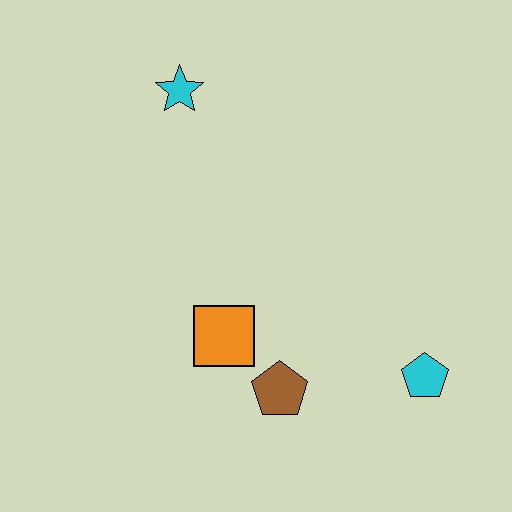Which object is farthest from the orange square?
The cyan star is farthest from the orange square.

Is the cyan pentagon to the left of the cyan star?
No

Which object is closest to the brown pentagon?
The orange square is closest to the brown pentagon.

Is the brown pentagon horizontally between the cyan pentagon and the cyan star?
Yes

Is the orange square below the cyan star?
Yes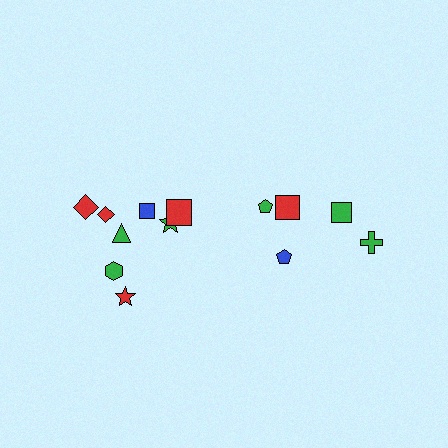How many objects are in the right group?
There are 5 objects.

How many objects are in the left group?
There are 8 objects.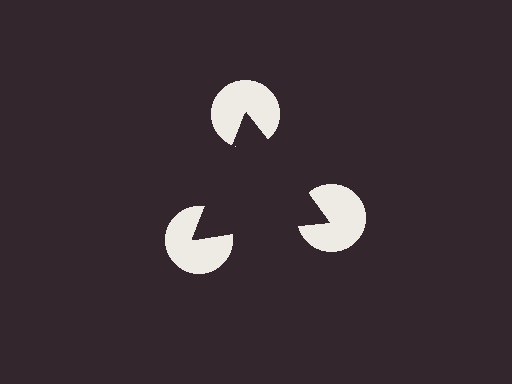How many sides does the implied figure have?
3 sides.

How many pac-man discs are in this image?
There are 3 — one at each vertex of the illusory triangle.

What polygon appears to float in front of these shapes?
An illusory triangle — its edges are inferred from the aligned wedge cuts in the pac-man discs, not physically drawn.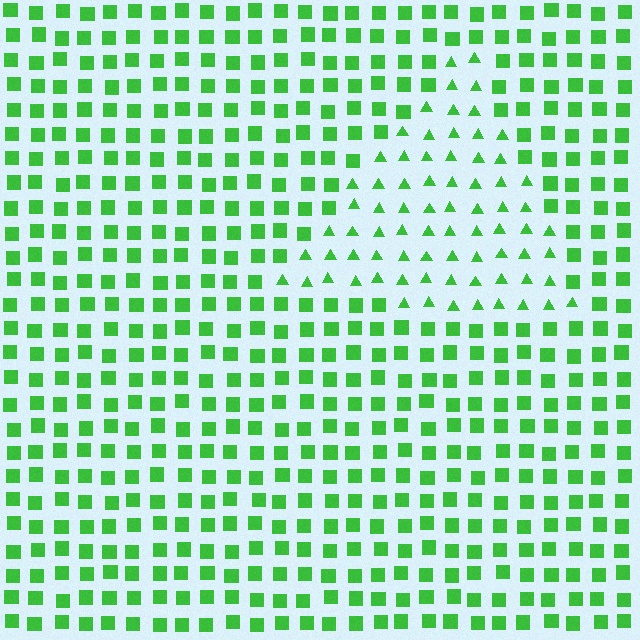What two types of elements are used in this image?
The image uses triangles inside the triangle region and squares outside it.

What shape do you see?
I see a triangle.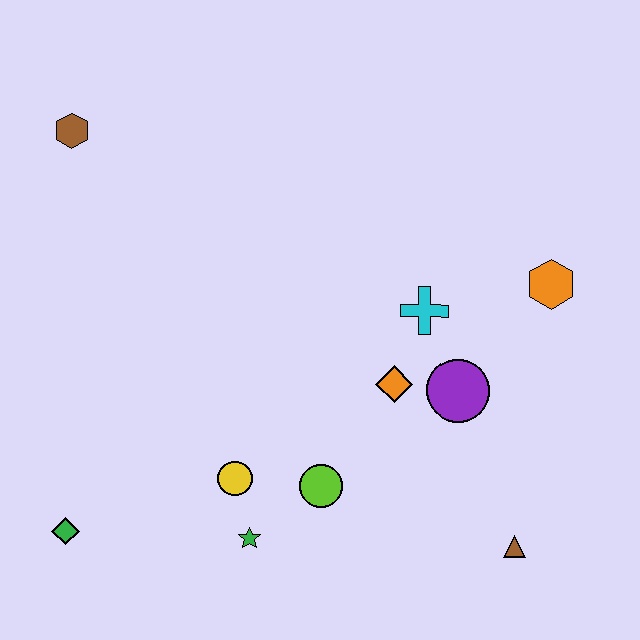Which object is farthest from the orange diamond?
The brown hexagon is farthest from the orange diamond.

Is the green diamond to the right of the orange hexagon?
No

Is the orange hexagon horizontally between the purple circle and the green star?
No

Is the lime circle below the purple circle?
Yes